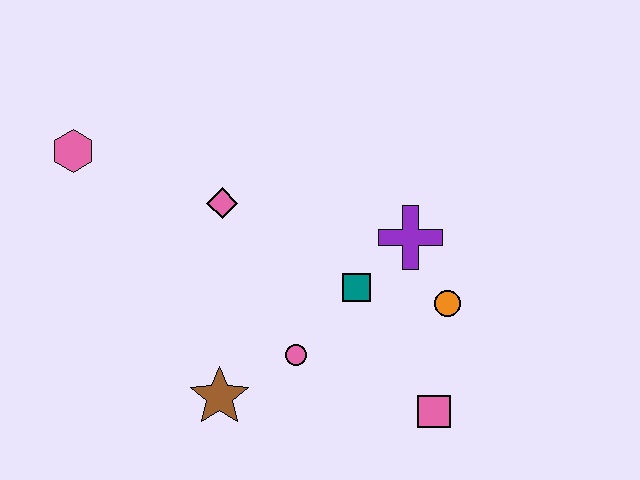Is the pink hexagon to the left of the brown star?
Yes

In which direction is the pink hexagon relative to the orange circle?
The pink hexagon is to the left of the orange circle.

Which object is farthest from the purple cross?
The pink hexagon is farthest from the purple cross.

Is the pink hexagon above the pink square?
Yes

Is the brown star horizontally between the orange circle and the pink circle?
No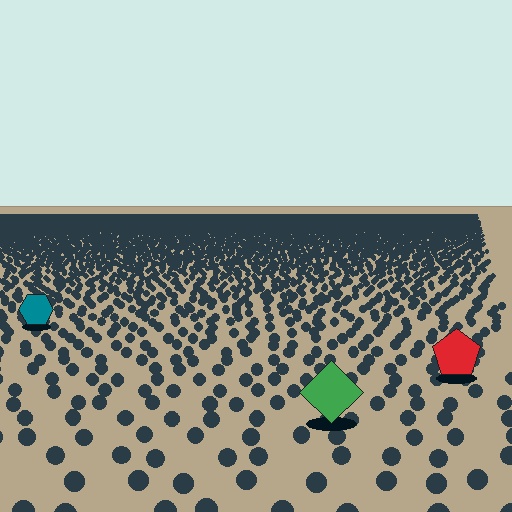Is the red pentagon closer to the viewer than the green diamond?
No. The green diamond is closer — you can tell from the texture gradient: the ground texture is coarser near it.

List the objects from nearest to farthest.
From nearest to farthest: the green diamond, the red pentagon, the teal hexagon.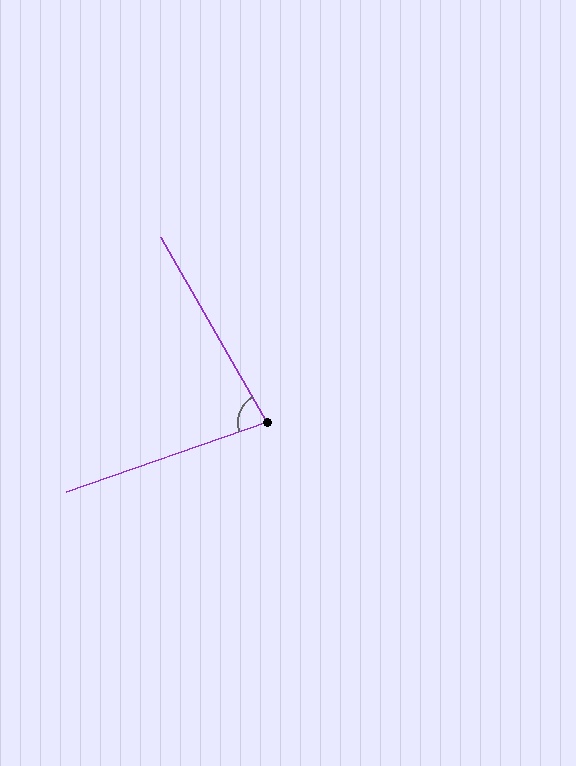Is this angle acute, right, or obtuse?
It is acute.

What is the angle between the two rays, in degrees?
Approximately 79 degrees.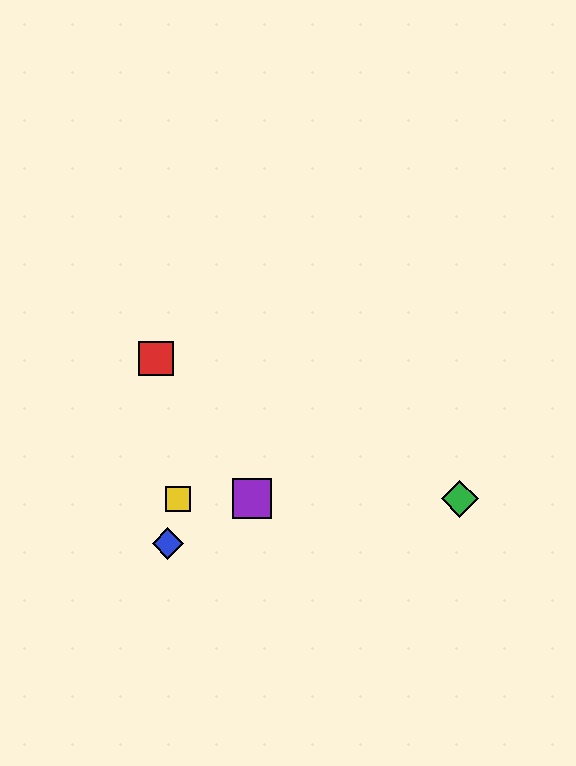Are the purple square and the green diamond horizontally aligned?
Yes, both are at y≈499.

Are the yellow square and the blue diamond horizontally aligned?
No, the yellow square is at y≈499 and the blue diamond is at y≈544.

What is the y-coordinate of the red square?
The red square is at y≈359.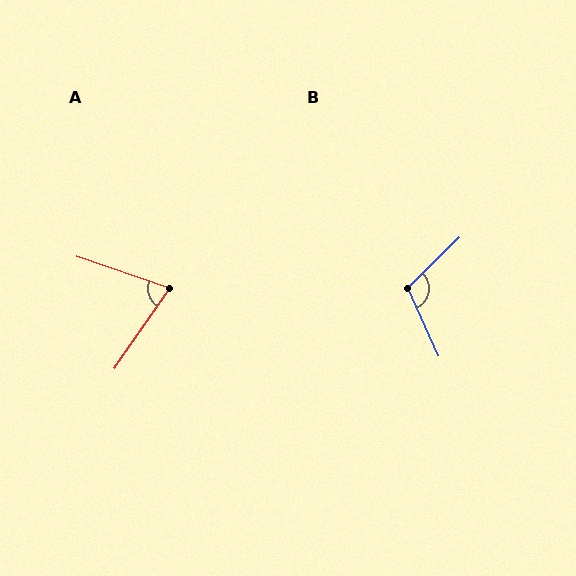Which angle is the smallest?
A, at approximately 74 degrees.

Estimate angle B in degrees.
Approximately 110 degrees.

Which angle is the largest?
B, at approximately 110 degrees.